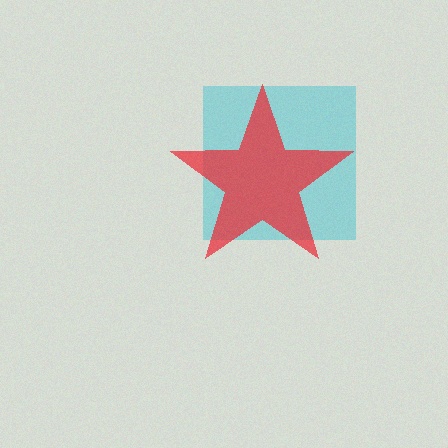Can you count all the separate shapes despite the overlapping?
Yes, there are 2 separate shapes.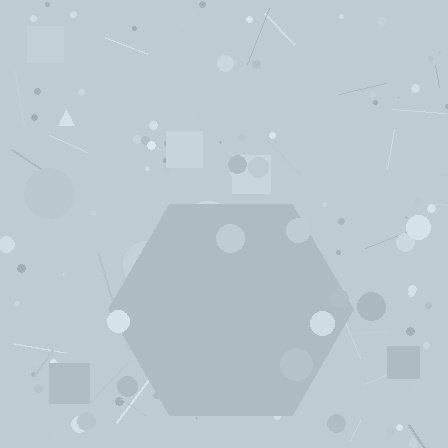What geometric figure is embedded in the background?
A hexagon is embedded in the background.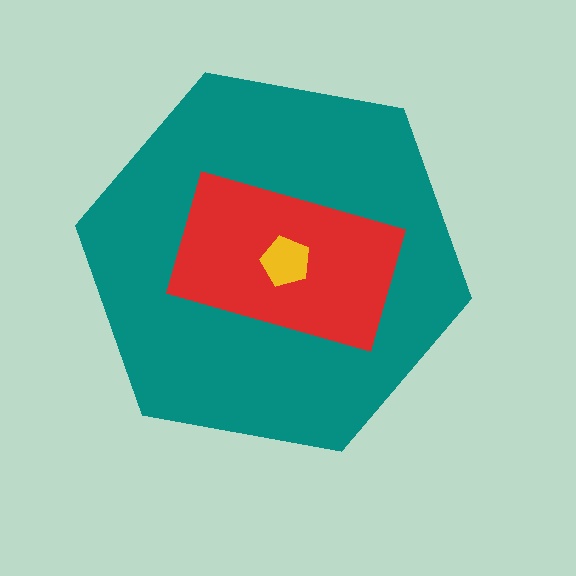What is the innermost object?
The yellow pentagon.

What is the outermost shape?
The teal hexagon.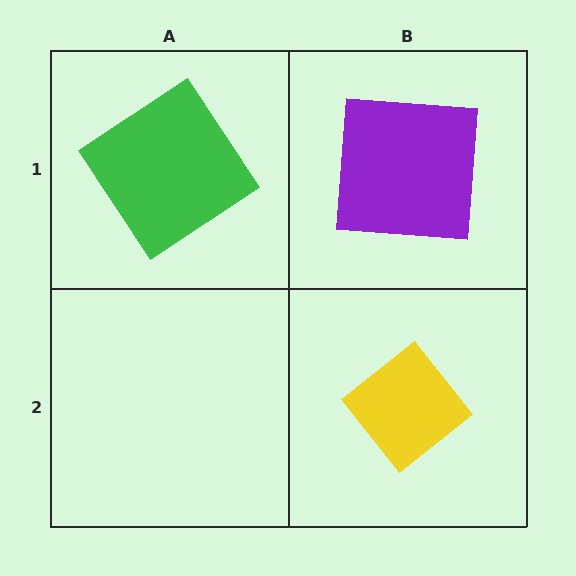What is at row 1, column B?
A purple square.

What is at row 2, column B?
A yellow diamond.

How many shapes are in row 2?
1 shape.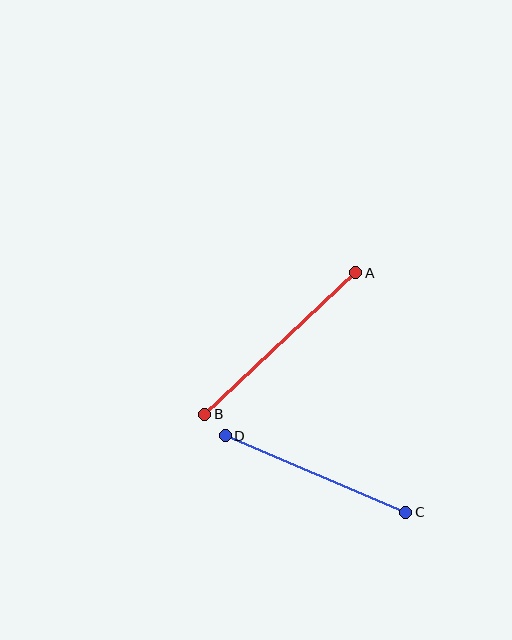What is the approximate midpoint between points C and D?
The midpoint is at approximately (315, 474) pixels.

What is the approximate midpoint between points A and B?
The midpoint is at approximately (280, 343) pixels.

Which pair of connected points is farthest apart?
Points A and B are farthest apart.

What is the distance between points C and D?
The distance is approximately 196 pixels.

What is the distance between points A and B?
The distance is approximately 207 pixels.